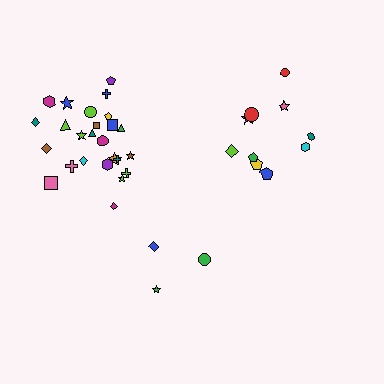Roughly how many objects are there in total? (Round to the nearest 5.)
Roughly 40 objects in total.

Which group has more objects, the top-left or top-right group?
The top-left group.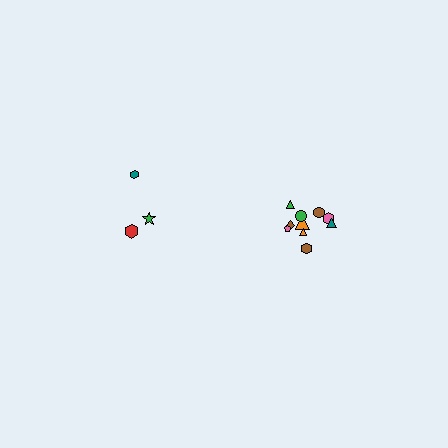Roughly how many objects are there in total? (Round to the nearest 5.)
Roughly 15 objects in total.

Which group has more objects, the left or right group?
The right group.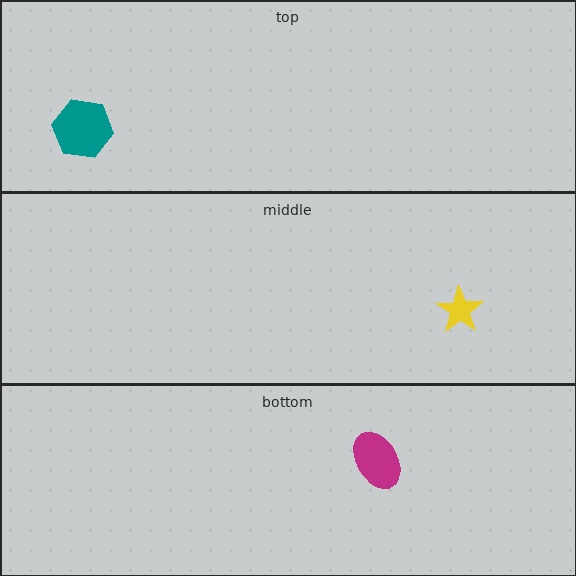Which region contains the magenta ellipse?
The bottom region.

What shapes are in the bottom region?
The magenta ellipse.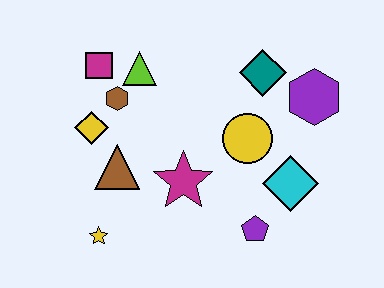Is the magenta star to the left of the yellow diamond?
No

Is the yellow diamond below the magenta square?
Yes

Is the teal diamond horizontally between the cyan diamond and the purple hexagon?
No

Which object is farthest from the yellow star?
The purple hexagon is farthest from the yellow star.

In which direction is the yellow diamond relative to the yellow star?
The yellow diamond is above the yellow star.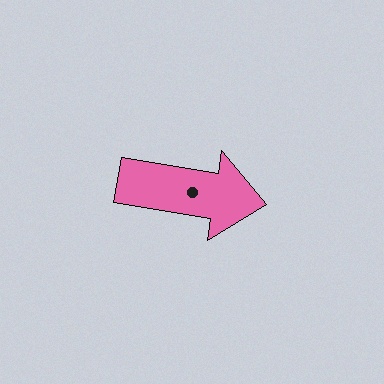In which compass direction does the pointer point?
East.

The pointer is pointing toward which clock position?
Roughly 3 o'clock.